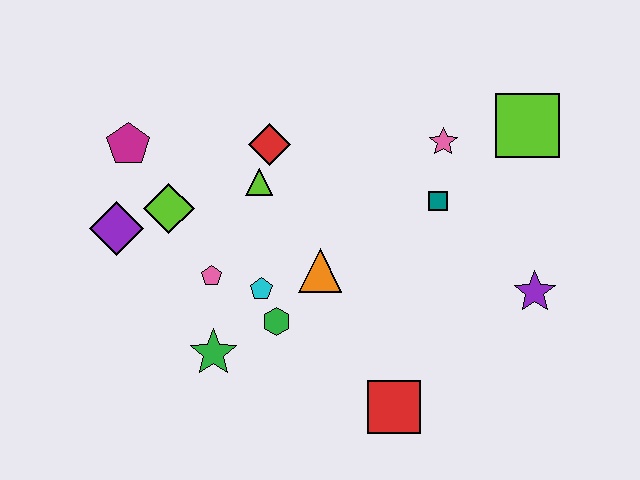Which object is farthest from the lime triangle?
The purple star is farthest from the lime triangle.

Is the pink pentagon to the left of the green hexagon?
Yes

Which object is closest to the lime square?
The pink star is closest to the lime square.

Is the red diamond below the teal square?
No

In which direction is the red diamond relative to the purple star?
The red diamond is to the left of the purple star.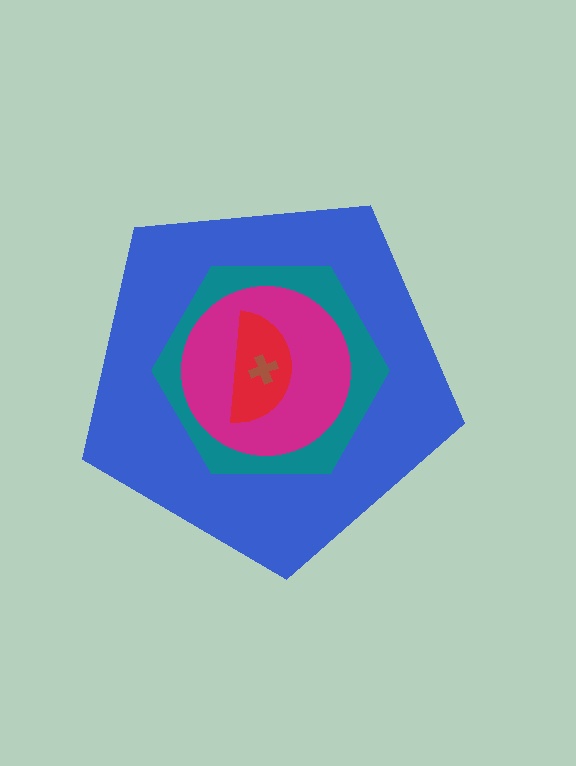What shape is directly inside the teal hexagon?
The magenta circle.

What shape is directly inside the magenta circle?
The red semicircle.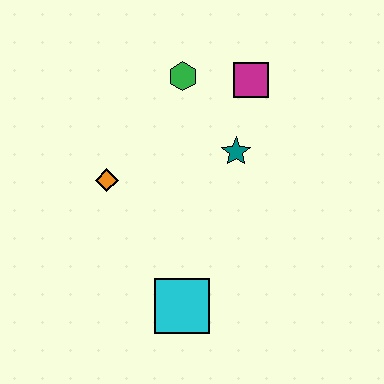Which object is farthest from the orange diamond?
The magenta square is farthest from the orange diamond.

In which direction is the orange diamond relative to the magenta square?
The orange diamond is to the left of the magenta square.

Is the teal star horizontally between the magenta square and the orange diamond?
Yes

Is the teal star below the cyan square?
No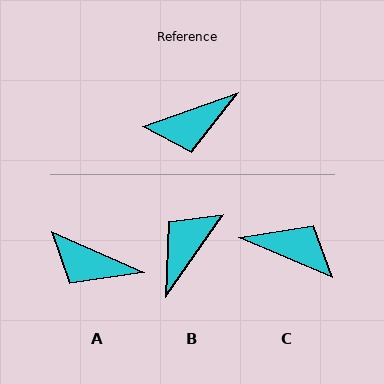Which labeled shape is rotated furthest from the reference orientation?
B, about 144 degrees away.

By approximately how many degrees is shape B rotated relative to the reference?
Approximately 144 degrees clockwise.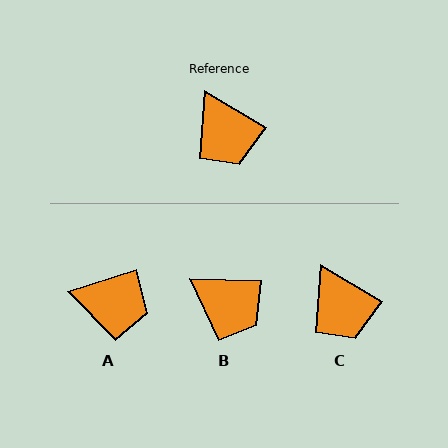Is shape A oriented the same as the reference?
No, it is off by about 49 degrees.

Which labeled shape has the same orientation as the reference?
C.